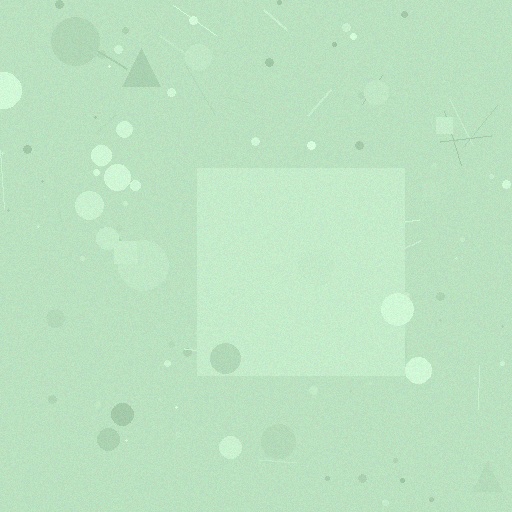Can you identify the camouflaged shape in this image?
The camouflaged shape is a square.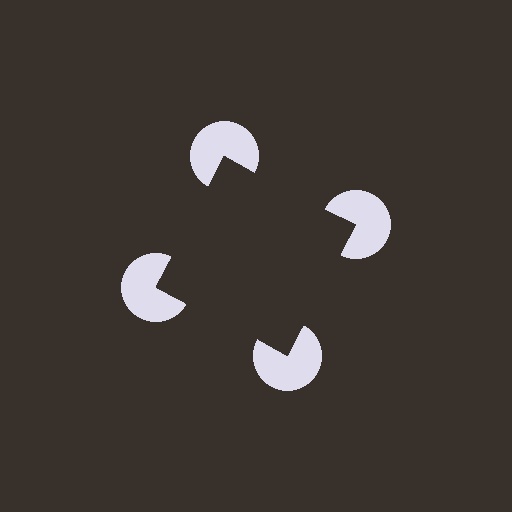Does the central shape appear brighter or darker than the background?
It typically appears slightly darker than the background, even though no actual brightness change is drawn.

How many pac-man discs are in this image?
There are 4 — one at each vertex of the illusory square.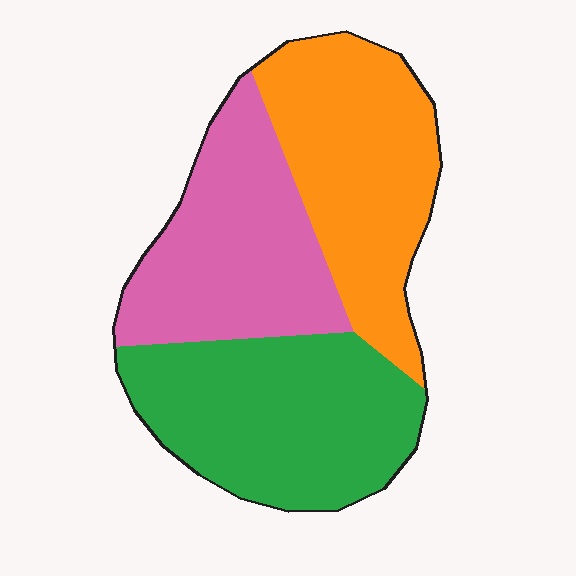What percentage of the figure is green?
Green covers 36% of the figure.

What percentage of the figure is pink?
Pink covers around 30% of the figure.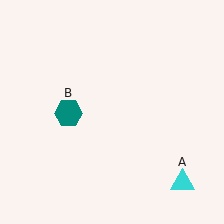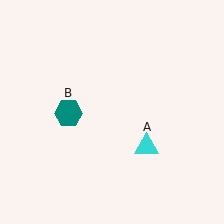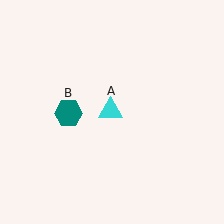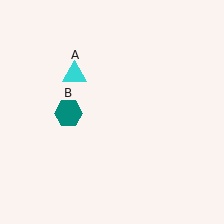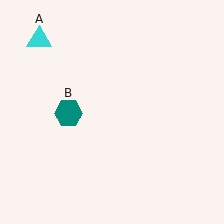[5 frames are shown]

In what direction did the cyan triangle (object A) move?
The cyan triangle (object A) moved up and to the left.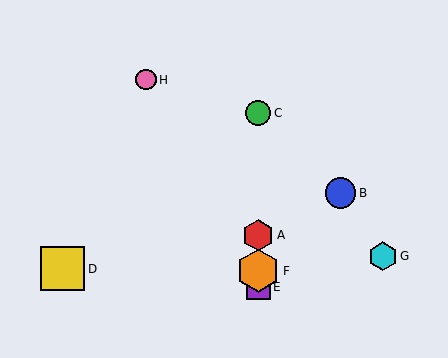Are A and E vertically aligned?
Yes, both are at x≈258.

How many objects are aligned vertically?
4 objects (A, C, E, F) are aligned vertically.